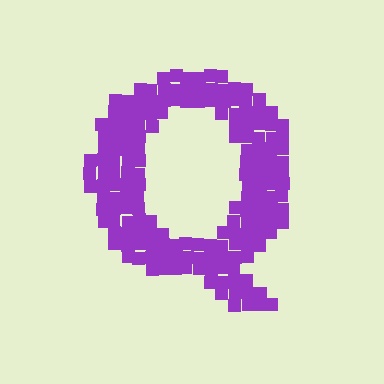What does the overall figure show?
The overall figure shows the letter Q.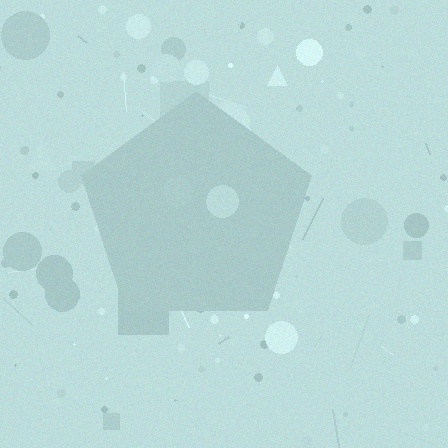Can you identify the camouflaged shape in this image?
The camouflaged shape is a pentagon.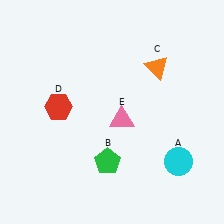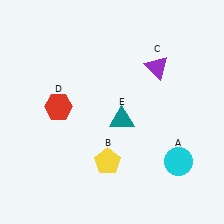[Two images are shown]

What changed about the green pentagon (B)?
In Image 1, B is green. In Image 2, it changed to yellow.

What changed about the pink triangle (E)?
In Image 1, E is pink. In Image 2, it changed to teal.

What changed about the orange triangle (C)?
In Image 1, C is orange. In Image 2, it changed to purple.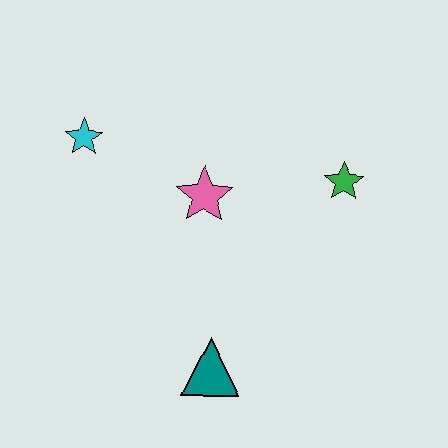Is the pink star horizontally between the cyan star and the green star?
Yes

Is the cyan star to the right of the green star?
No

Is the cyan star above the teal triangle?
Yes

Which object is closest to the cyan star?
The pink star is closest to the cyan star.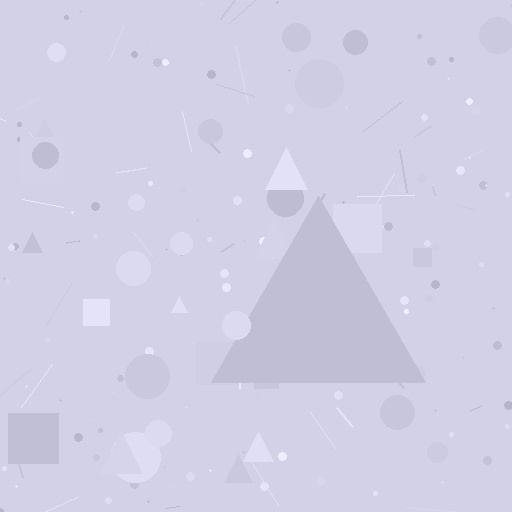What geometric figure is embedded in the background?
A triangle is embedded in the background.